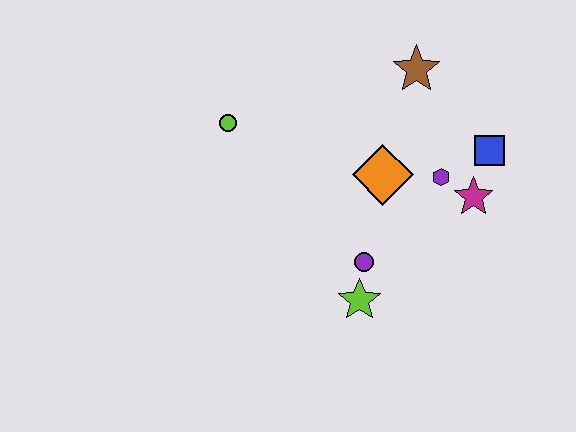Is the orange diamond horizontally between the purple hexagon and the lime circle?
Yes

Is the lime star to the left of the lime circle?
No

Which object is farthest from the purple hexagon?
The lime circle is farthest from the purple hexagon.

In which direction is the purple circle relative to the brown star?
The purple circle is below the brown star.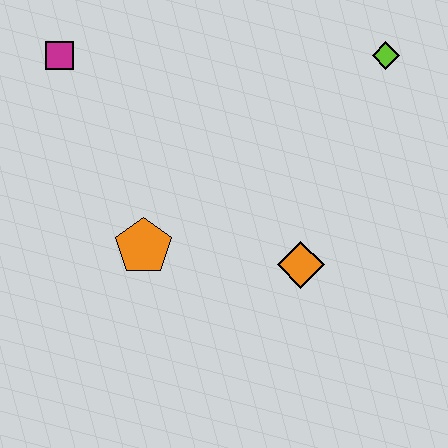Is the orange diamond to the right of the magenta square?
Yes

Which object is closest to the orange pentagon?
The orange diamond is closest to the orange pentagon.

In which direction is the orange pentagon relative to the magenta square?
The orange pentagon is below the magenta square.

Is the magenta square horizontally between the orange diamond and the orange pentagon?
No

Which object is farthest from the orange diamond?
The magenta square is farthest from the orange diamond.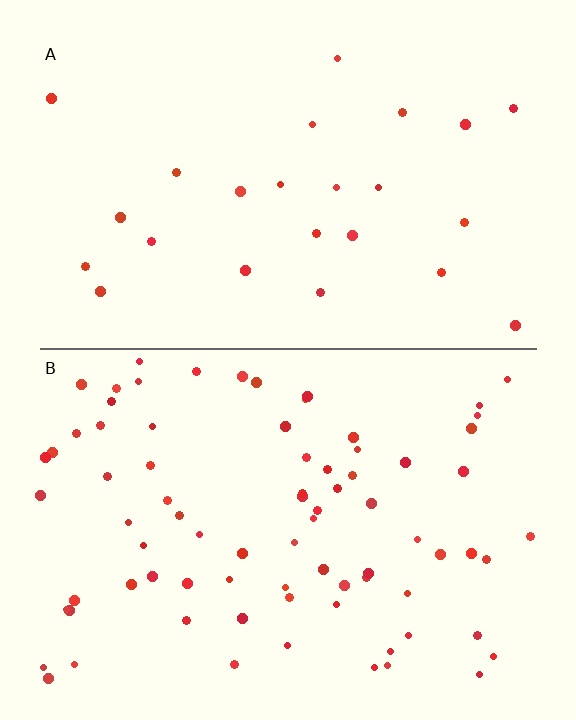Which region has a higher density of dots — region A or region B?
B (the bottom).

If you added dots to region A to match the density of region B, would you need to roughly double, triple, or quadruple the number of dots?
Approximately triple.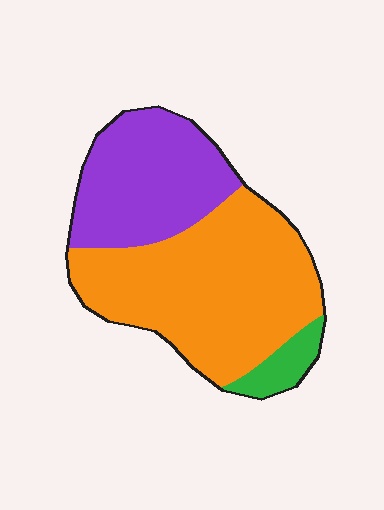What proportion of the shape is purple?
Purple covers roughly 35% of the shape.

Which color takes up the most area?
Orange, at roughly 60%.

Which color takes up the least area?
Green, at roughly 5%.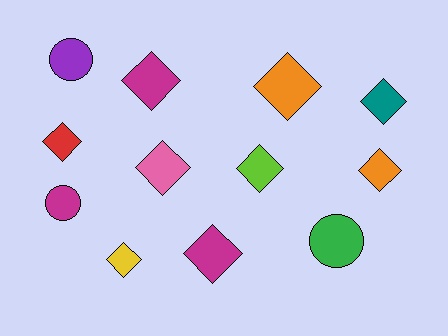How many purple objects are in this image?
There is 1 purple object.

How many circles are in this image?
There are 3 circles.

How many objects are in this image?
There are 12 objects.